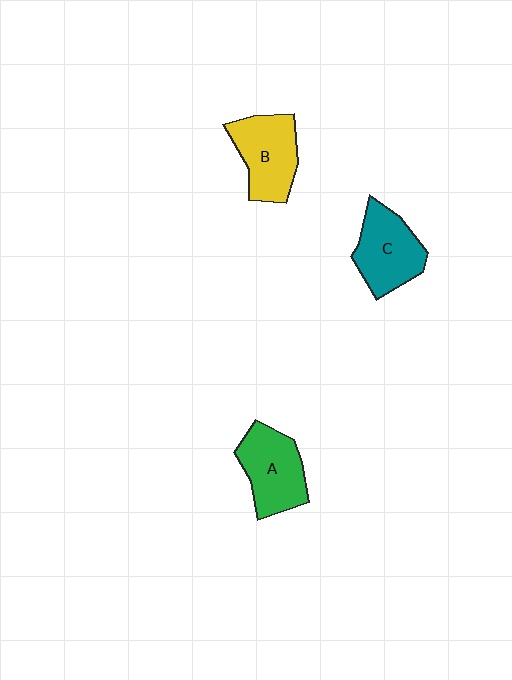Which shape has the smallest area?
Shape C (teal).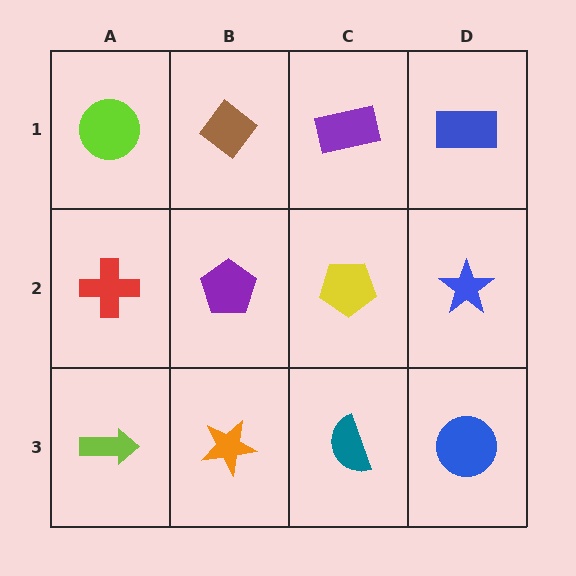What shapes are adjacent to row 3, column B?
A purple pentagon (row 2, column B), a lime arrow (row 3, column A), a teal semicircle (row 3, column C).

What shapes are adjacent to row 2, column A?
A lime circle (row 1, column A), a lime arrow (row 3, column A), a purple pentagon (row 2, column B).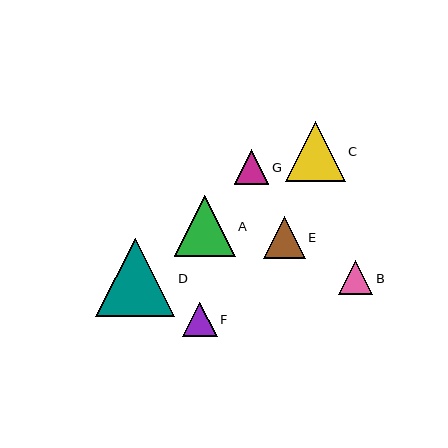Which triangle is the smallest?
Triangle B is the smallest with a size of approximately 34 pixels.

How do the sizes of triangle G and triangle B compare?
Triangle G and triangle B are approximately the same size.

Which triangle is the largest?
Triangle D is the largest with a size of approximately 79 pixels.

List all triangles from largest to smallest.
From largest to smallest: D, A, C, E, F, G, B.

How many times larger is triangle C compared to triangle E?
Triangle C is approximately 1.4 times the size of triangle E.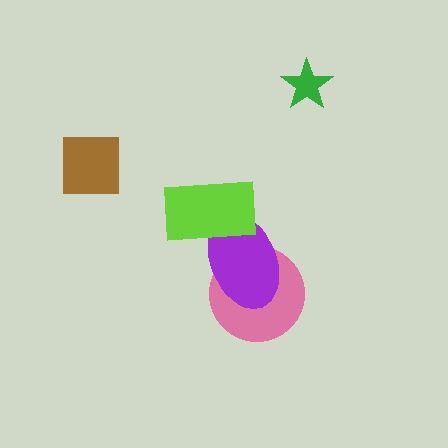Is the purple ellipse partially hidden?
Yes, it is partially covered by another shape.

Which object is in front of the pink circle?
The purple ellipse is in front of the pink circle.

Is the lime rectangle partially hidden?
No, no other shape covers it.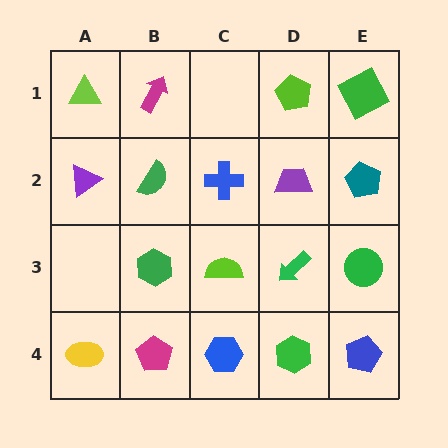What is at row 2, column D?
A purple trapezoid.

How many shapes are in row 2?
5 shapes.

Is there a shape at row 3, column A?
No, that cell is empty.